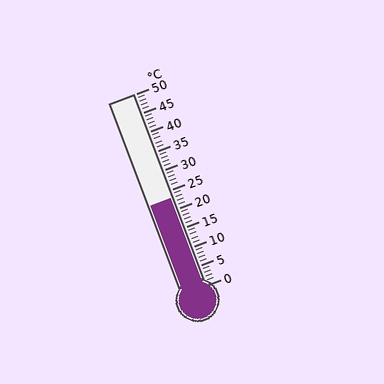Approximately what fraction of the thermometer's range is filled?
The thermometer is filled to approximately 45% of its range.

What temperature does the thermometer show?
The thermometer shows approximately 23°C.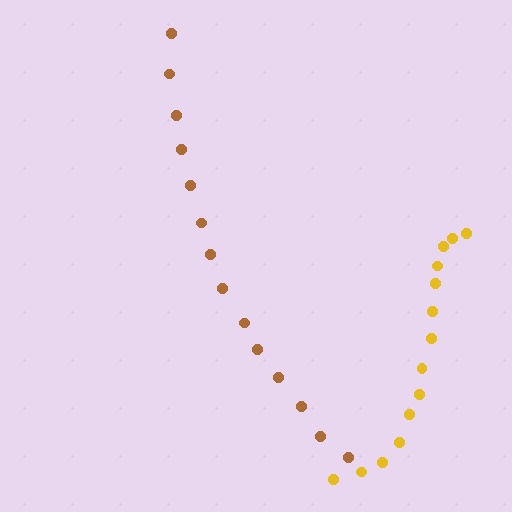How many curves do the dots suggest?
There are 2 distinct paths.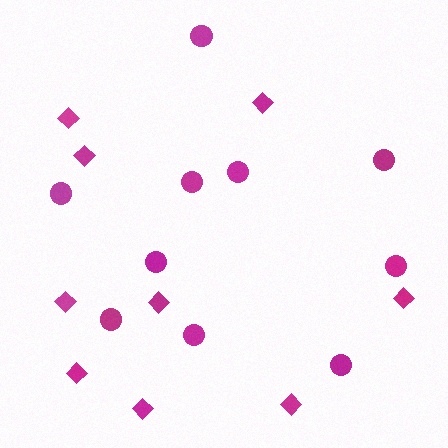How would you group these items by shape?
There are 2 groups: one group of circles (10) and one group of diamonds (9).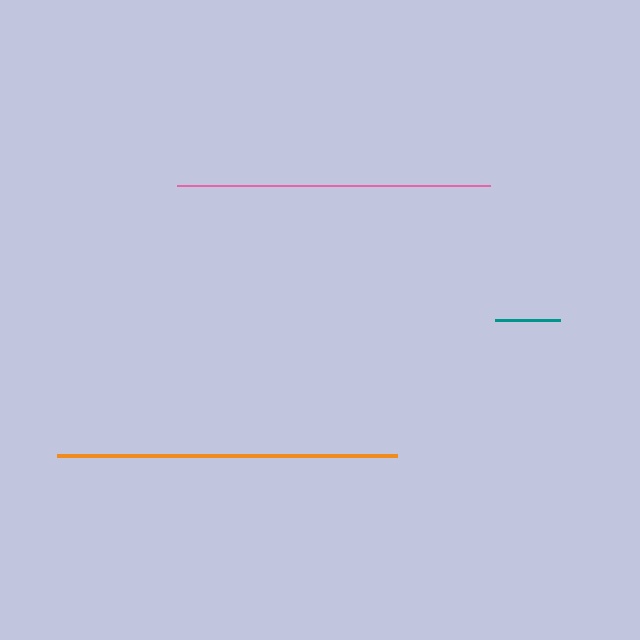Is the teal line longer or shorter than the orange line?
The orange line is longer than the teal line.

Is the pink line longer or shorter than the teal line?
The pink line is longer than the teal line.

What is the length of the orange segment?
The orange segment is approximately 339 pixels long.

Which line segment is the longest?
The orange line is the longest at approximately 339 pixels.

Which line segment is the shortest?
The teal line is the shortest at approximately 65 pixels.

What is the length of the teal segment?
The teal segment is approximately 65 pixels long.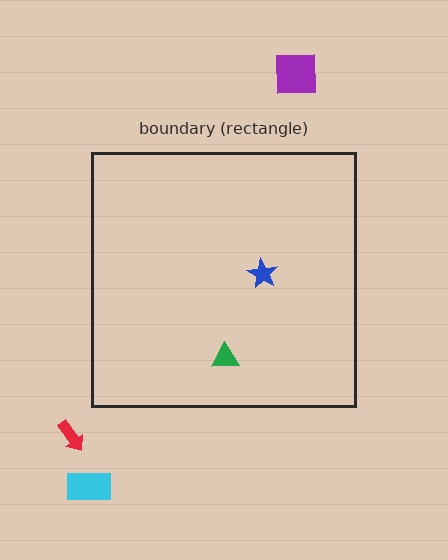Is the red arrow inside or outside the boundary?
Outside.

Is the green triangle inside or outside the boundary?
Inside.